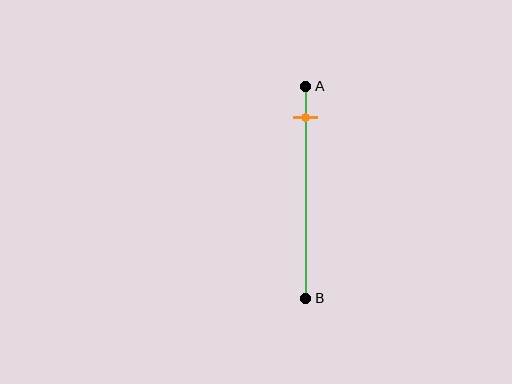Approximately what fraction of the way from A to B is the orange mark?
The orange mark is approximately 15% of the way from A to B.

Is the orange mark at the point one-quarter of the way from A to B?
No, the mark is at about 15% from A, not at the 25% one-quarter point.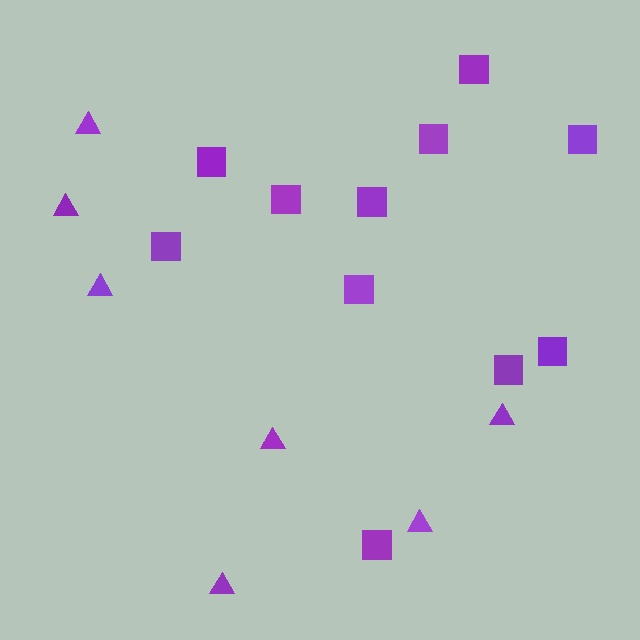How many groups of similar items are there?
There are 2 groups: one group of squares (11) and one group of triangles (7).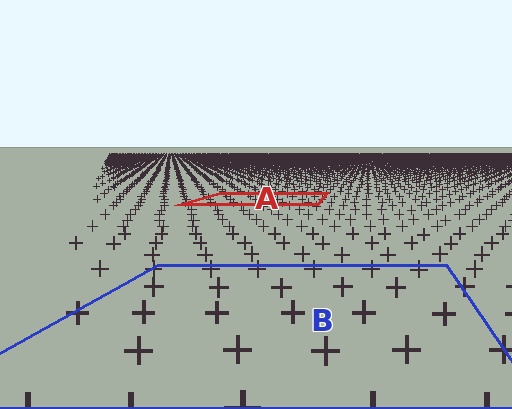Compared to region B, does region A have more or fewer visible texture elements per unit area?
Region A has more texture elements per unit area — they are packed more densely because it is farther away.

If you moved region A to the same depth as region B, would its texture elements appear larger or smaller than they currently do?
They would appear larger. At a closer depth, the same texture elements are projected at a bigger on-screen size.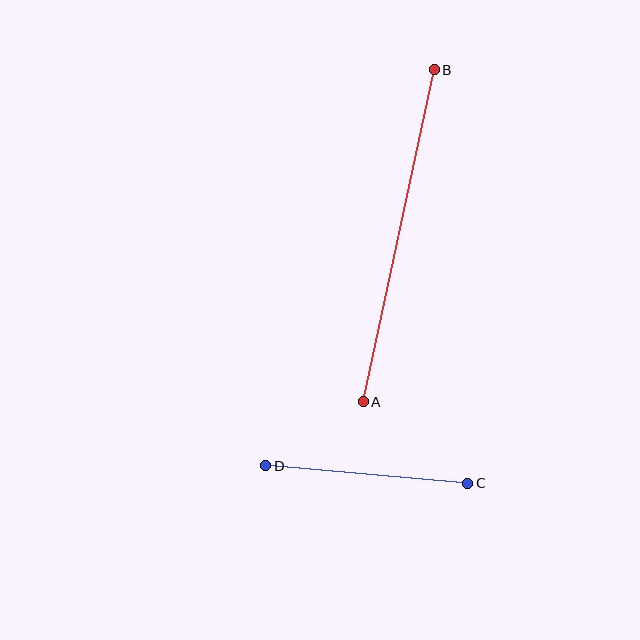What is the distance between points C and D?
The distance is approximately 202 pixels.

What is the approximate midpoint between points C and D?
The midpoint is at approximately (367, 474) pixels.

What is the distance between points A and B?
The distance is approximately 339 pixels.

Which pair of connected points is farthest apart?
Points A and B are farthest apart.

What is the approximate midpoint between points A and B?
The midpoint is at approximately (399, 236) pixels.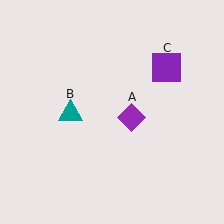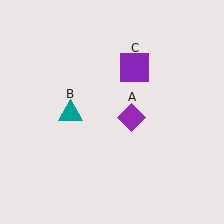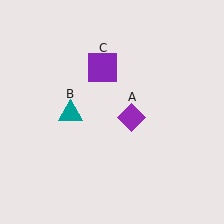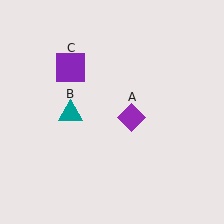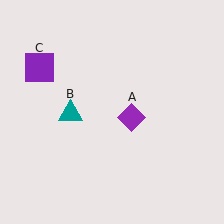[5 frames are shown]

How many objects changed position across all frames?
1 object changed position: purple square (object C).